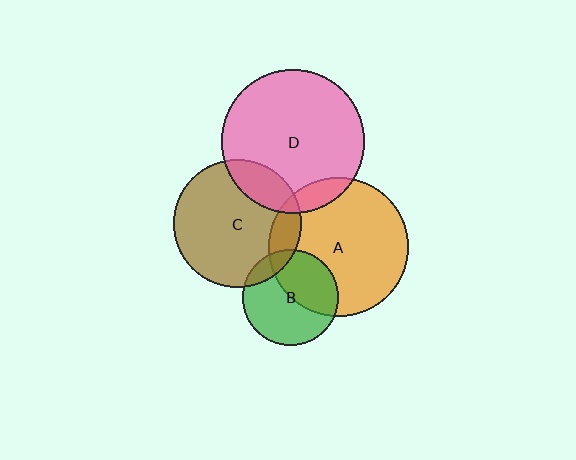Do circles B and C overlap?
Yes.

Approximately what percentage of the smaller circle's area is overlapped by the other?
Approximately 15%.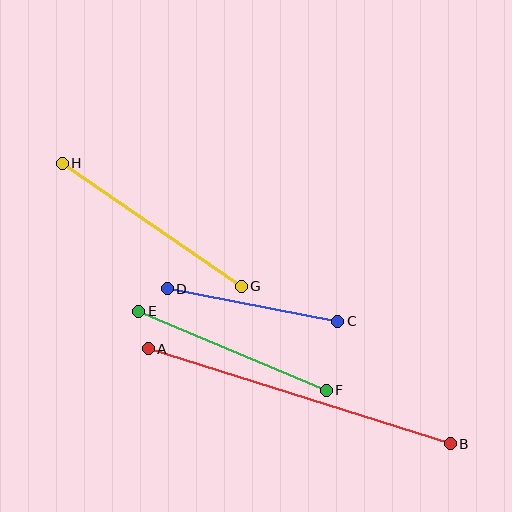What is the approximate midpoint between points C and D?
The midpoint is at approximately (252, 305) pixels.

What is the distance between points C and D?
The distance is approximately 174 pixels.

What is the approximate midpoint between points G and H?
The midpoint is at approximately (152, 225) pixels.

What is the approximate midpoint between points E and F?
The midpoint is at approximately (232, 351) pixels.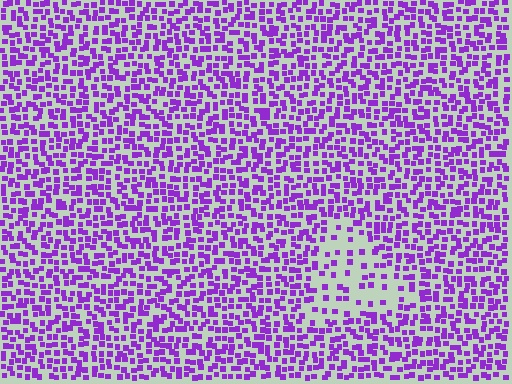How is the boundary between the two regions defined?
The boundary is defined by a change in element density (approximately 2.6x ratio). All elements are the same color, size, and shape.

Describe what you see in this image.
The image contains small purple elements arranged at two different densities. A triangle-shaped region is visible where the elements are less densely packed than the surrounding area.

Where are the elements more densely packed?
The elements are more densely packed outside the triangle boundary.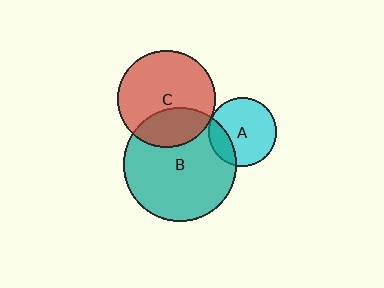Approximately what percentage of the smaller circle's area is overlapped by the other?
Approximately 5%.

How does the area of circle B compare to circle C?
Approximately 1.4 times.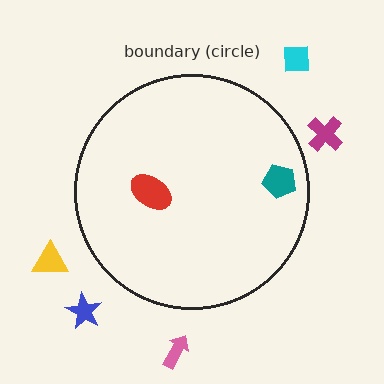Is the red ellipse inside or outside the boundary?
Inside.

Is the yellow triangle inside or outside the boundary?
Outside.